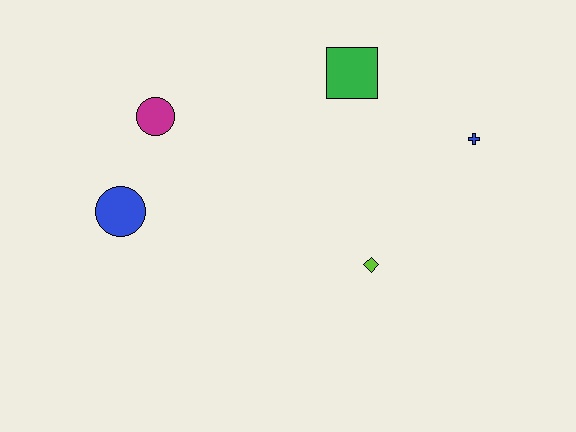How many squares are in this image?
There is 1 square.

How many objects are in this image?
There are 5 objects.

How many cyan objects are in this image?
There are no cyan objects.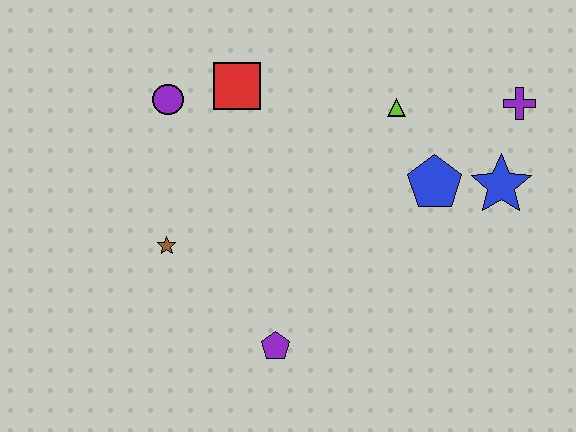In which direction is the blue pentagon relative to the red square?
The blue pentagon is to the right of the red square.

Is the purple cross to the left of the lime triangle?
No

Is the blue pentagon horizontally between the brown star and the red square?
No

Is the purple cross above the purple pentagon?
Yes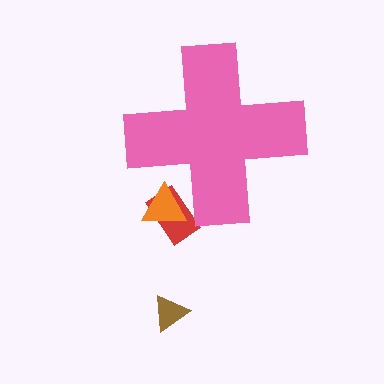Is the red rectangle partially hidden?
Yes, the red rectangle is partially hidden behind the pink cross.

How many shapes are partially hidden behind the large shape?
2 shapes are partially hidden.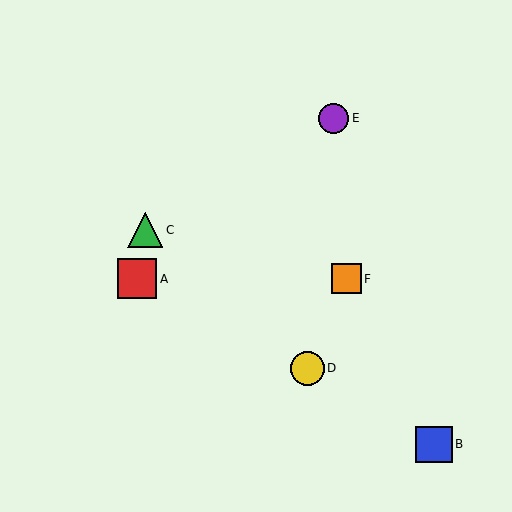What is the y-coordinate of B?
Object B is at y≈444.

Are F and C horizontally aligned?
No, F is at y≈279 and C is at y≈230.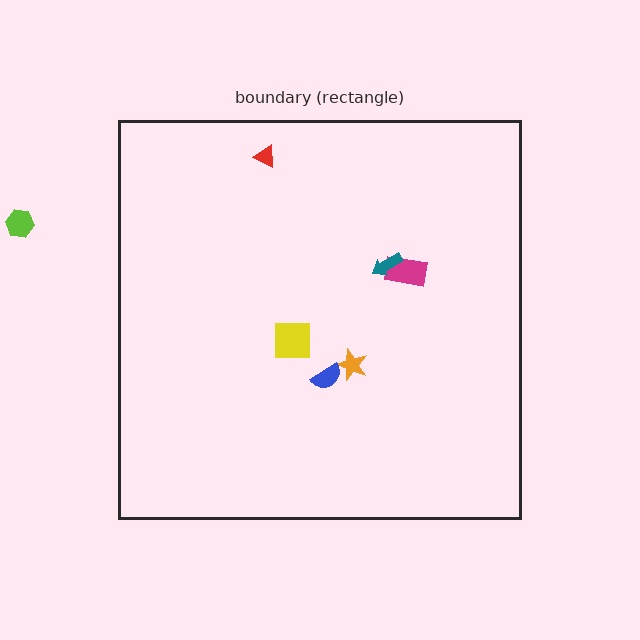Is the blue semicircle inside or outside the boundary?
Inside.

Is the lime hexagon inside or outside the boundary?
Outside.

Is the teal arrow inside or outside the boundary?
Inside.